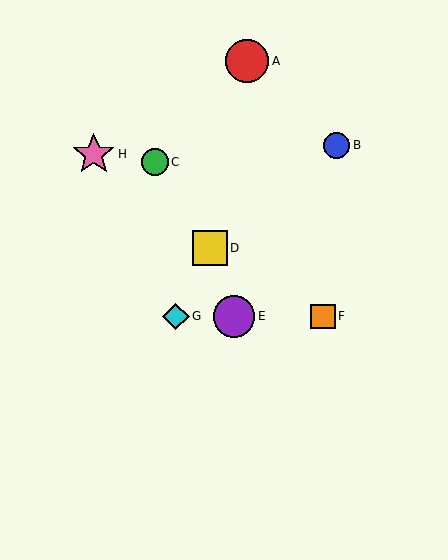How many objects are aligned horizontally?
3 objects (E, F, G) are aligned horizontally.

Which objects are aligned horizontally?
Objects E, F, G are aligned horizontally.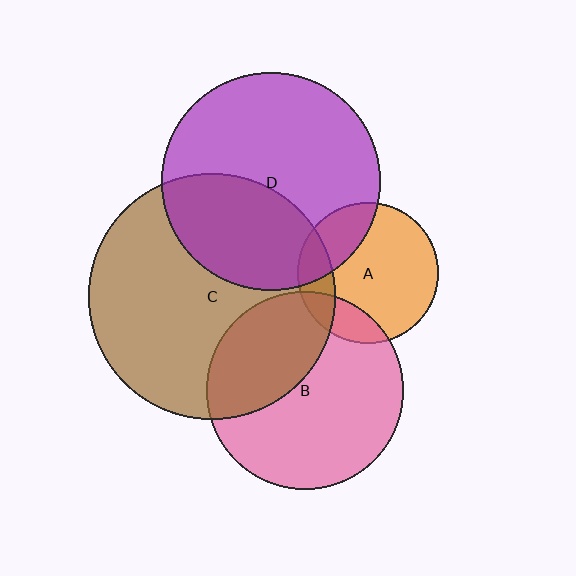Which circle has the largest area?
Circle C (brown).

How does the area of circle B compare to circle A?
Approximately 2.0 times.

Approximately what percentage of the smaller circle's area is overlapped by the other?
Approximately 15%.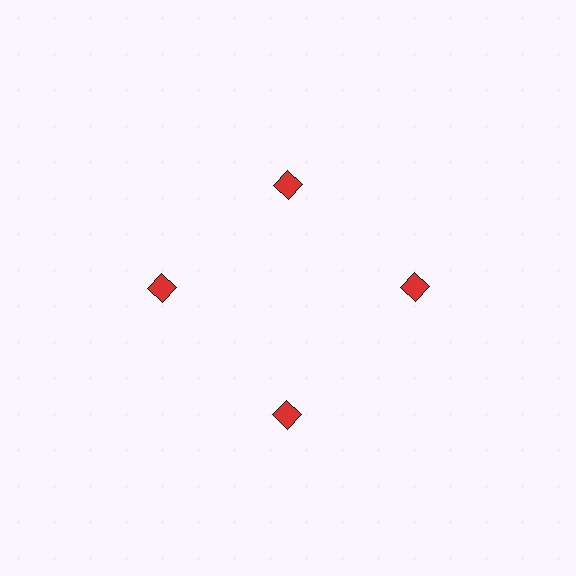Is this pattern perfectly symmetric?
No. The 4 red squares are arranged in a ring, but one element near the 12 o'clock position is pulled inward toward the center, breaking the 4-fold rotational symmetry.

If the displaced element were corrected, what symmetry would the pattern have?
It would have 4-fold rotational symmetry — the pattern would map onto itself every 90 degrees.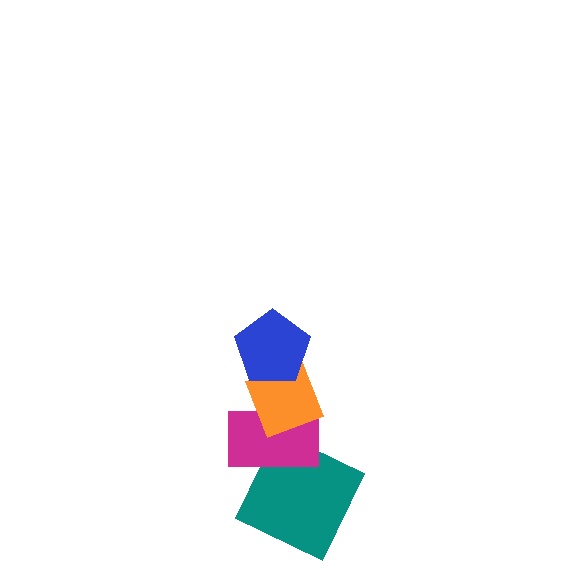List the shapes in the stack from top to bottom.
From top to bottom: the blue pentagon, the orange diamond, the magenta rectangle, the teal square.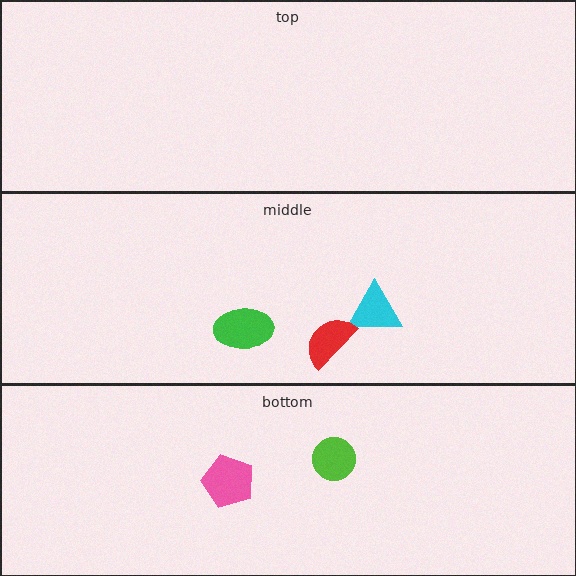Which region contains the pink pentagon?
The bottom region.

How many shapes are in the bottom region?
2.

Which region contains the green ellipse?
The middle region.